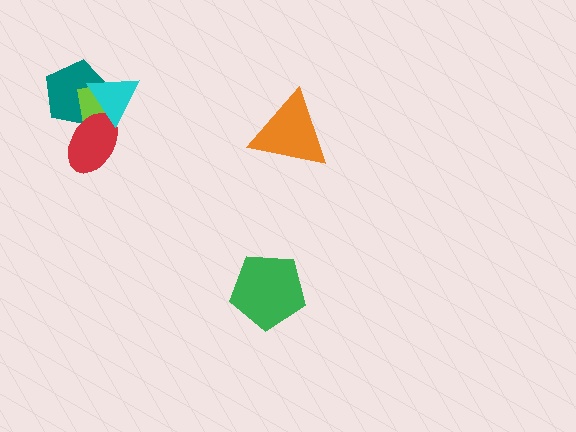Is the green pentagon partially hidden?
No, no other shape covers it.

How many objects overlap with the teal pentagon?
3 objects overlap with the teal pentagon.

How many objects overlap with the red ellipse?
3 objects overlap with the red ellipse.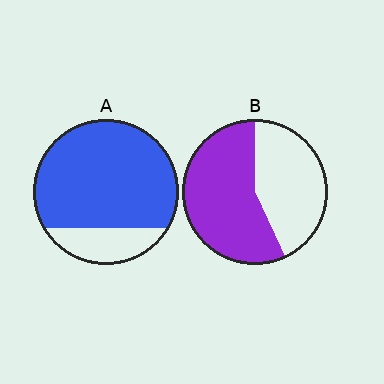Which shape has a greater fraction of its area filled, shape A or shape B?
Shape A.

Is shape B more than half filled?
Yes.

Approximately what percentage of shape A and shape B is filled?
A is approximately 80% and B is approximately 55%.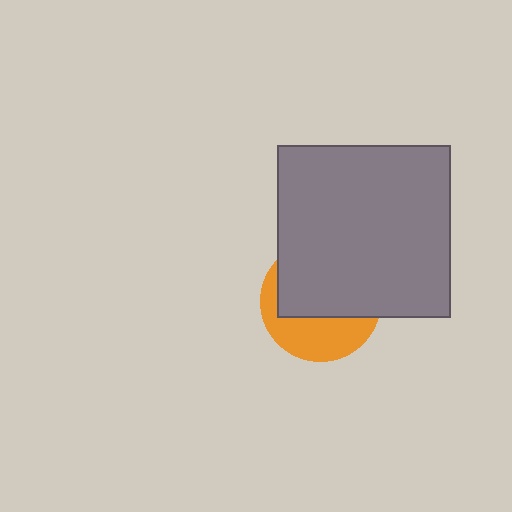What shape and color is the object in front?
The object in front is a gray square.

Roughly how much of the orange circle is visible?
A small part of it is visible (roughly 40%).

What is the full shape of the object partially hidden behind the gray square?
The partially hidden object is an orange circle.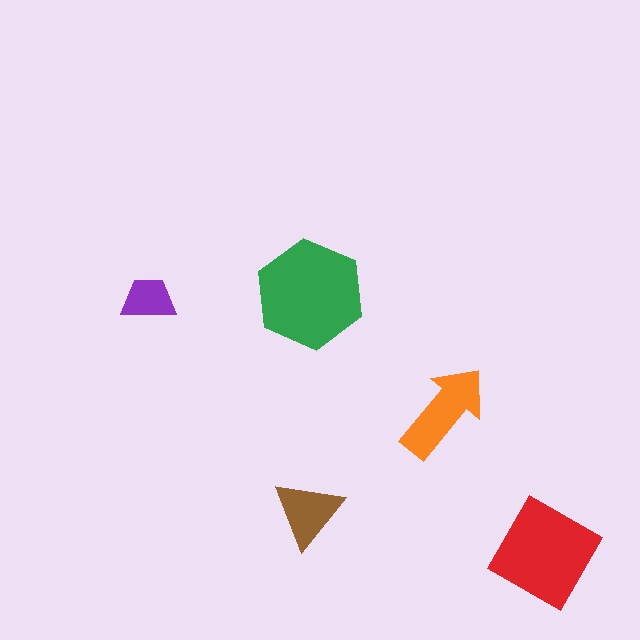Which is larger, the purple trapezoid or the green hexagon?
The green hexagon.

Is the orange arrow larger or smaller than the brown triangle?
Larger.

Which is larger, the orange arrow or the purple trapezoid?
The orange arrow.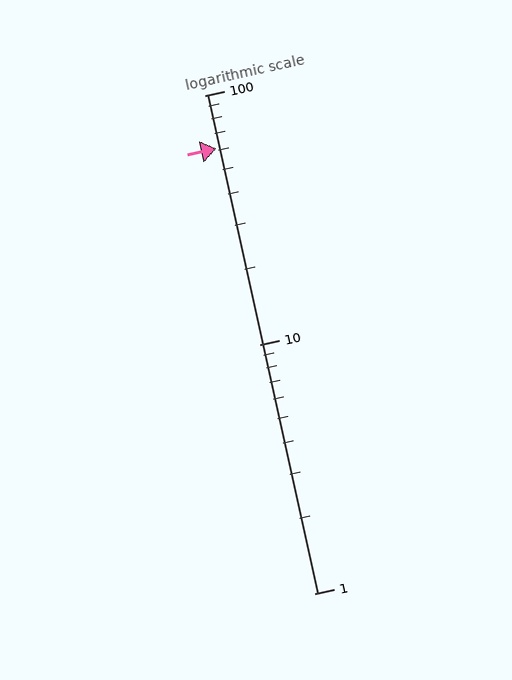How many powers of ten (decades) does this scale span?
The scale spans 2 decades, from 1 to 100.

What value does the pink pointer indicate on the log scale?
The pointer indicates approximately 61.